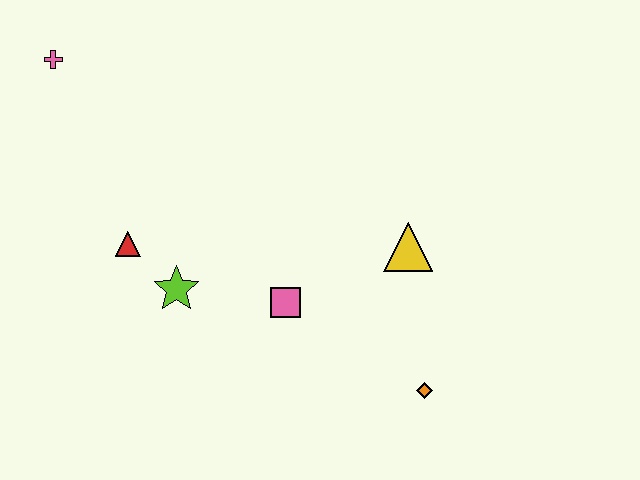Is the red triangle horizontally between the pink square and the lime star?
No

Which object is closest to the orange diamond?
The yellow triangle is closest to the orange diamond.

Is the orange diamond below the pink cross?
Yes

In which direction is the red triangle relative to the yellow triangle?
The red triangle is to the left of the yellow triangle.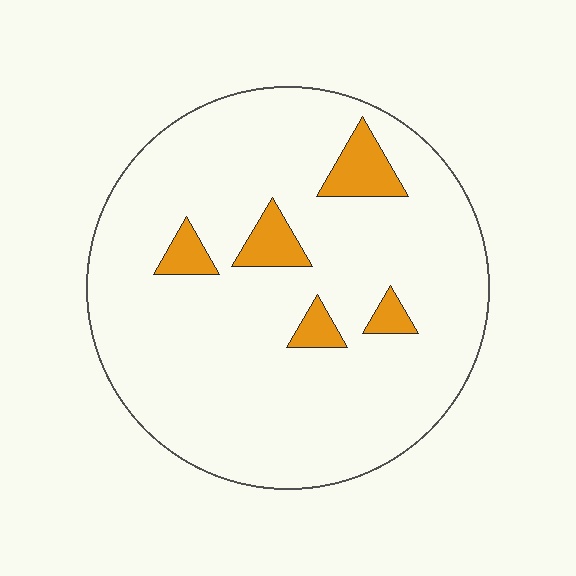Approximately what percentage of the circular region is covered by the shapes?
Approximately 10%.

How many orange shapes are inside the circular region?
5.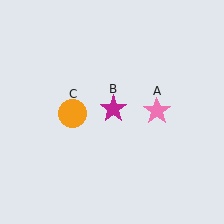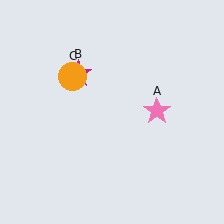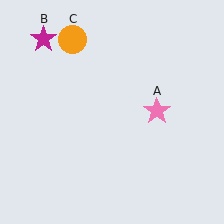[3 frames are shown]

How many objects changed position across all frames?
2 objects changed position: magenta star (object B), orange circle (object C).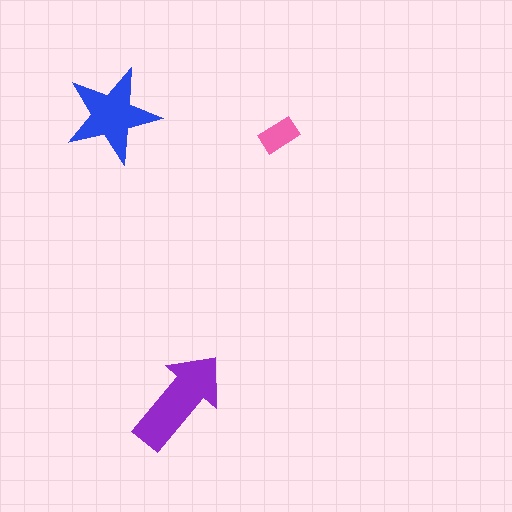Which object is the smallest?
The pink rectangle.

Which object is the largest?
The purple arrow.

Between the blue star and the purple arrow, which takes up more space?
The purple arrow.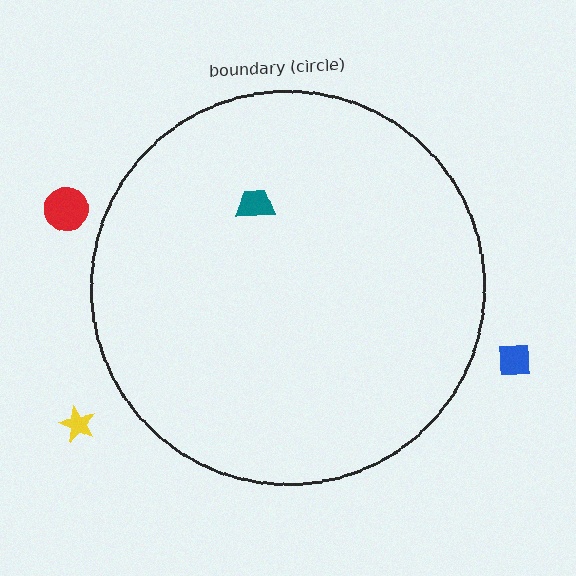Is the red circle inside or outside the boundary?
Outside.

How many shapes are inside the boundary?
1 inside, 3 outside.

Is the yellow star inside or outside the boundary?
Outside.